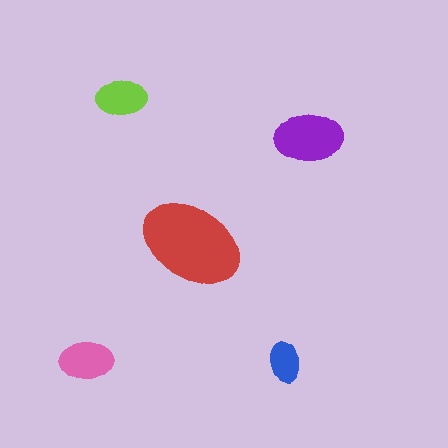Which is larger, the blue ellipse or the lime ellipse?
The lime one.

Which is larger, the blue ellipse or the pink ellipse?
The pink one.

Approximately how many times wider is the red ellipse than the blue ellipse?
About 2.5 times wider.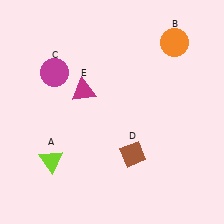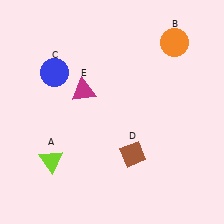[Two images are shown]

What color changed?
The circle (C) changed from magenta in Image 1 to blue in Image 2.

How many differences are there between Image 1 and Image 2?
There is 1 difference between the two images.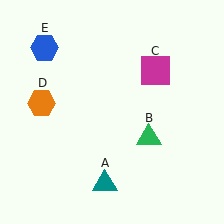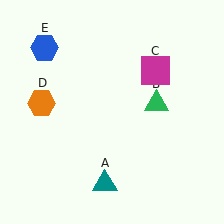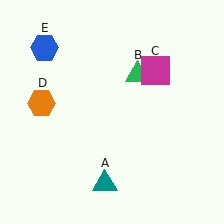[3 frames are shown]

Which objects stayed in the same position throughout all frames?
Teal triangle (object A) and magenta square (object C) and orange hexagon (object D) and blue hexagon (object E) remained stationary.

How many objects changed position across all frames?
1 object changed position: green triangle (object B).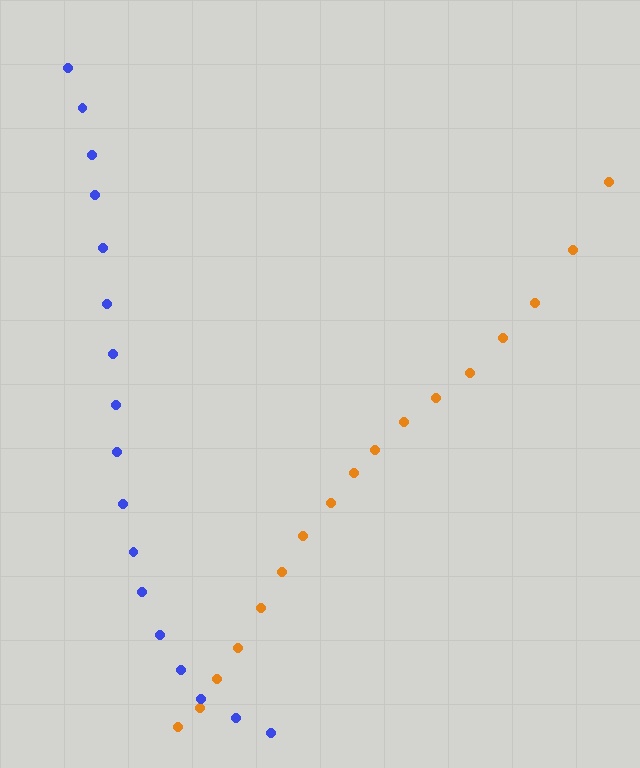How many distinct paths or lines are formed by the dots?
There are 2 distinct paths.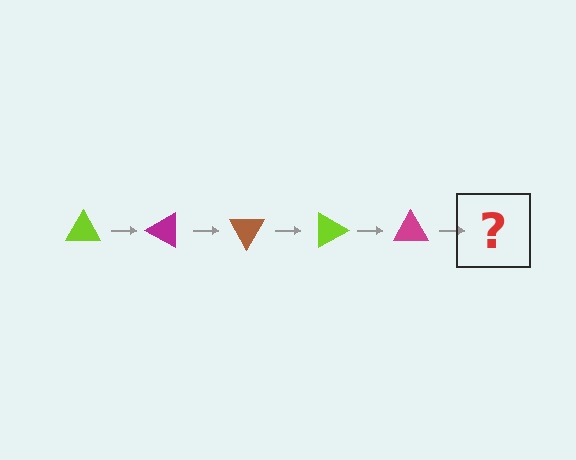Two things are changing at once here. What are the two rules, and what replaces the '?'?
The two rules are that it rotates 30 degrees each step and the color cycles through lime, magenta, and brown. The '?' should be a brown triangle, rotated 150 degrees from the start.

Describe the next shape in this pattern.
It should be a brown triangle, rotated 150 degrees from the start.